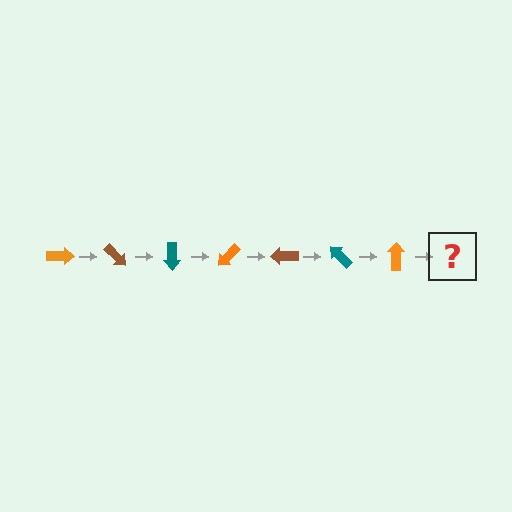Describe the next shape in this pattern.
It should be a brown arrow, rotated 315 degrees from the start.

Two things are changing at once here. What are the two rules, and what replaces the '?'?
The two rules are that it rotates 45 degrees each step and the color cycles through orange, brown, and teal. The '?' should be a brown arrow, rotated 315 degrees from the start.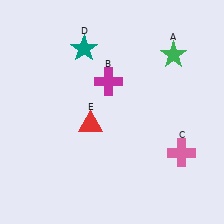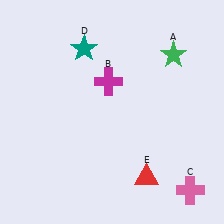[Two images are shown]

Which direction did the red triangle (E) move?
The red triangle (E) moved right.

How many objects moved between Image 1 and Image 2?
2 objects moved between the two images.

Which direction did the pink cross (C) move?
The pink cross (C) moved down.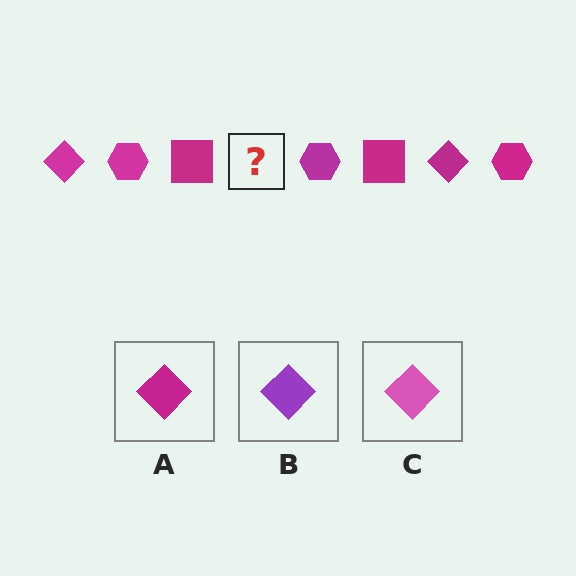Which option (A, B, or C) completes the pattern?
A.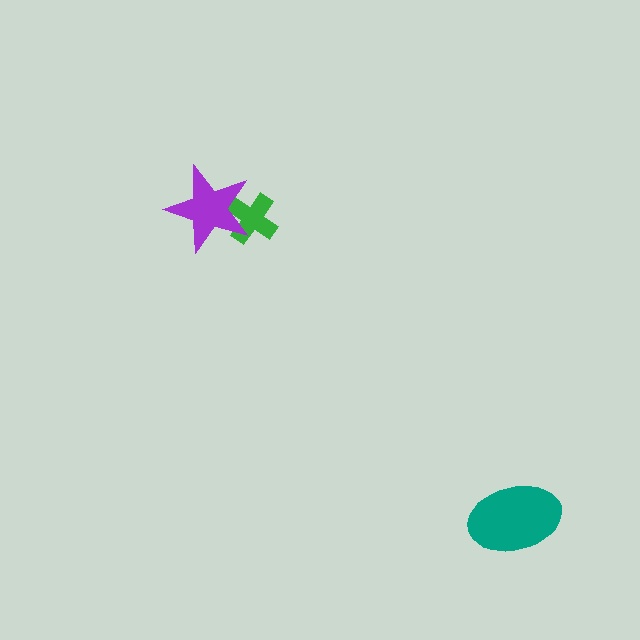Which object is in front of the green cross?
The purple star is in front of the green cross.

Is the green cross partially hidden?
Yes, it is partially covered by another shape.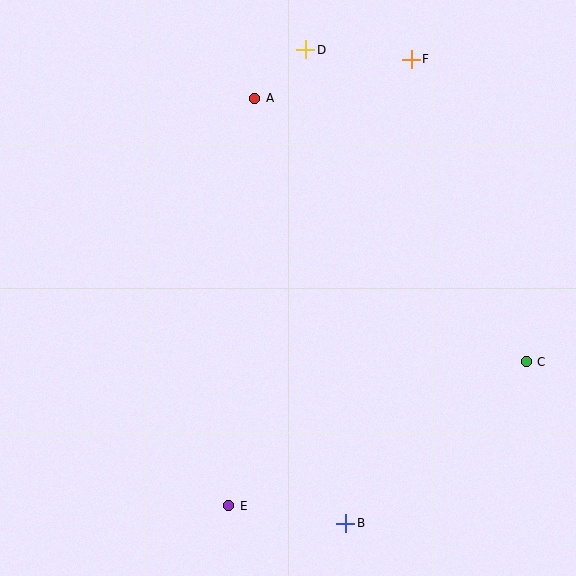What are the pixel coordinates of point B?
Point B is at (345, 523).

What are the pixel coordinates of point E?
Point E is at (229, 506).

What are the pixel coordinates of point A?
Point A is at (255, 98).